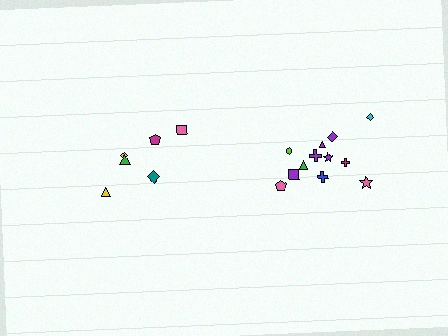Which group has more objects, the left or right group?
The right group.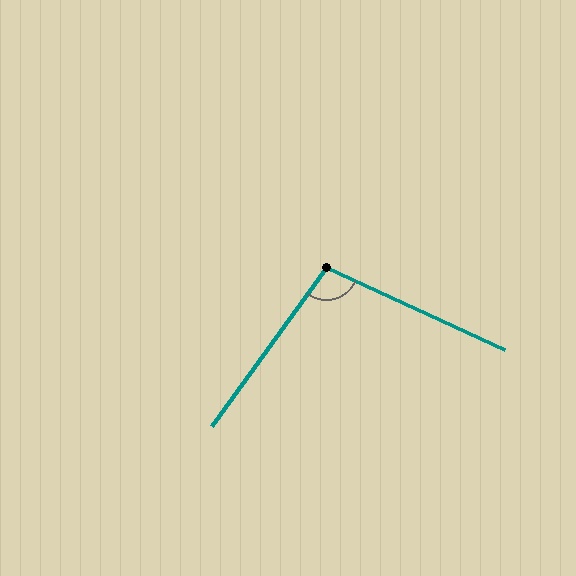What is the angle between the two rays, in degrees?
Approximately 101 degrees.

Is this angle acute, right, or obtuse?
It is obtuse.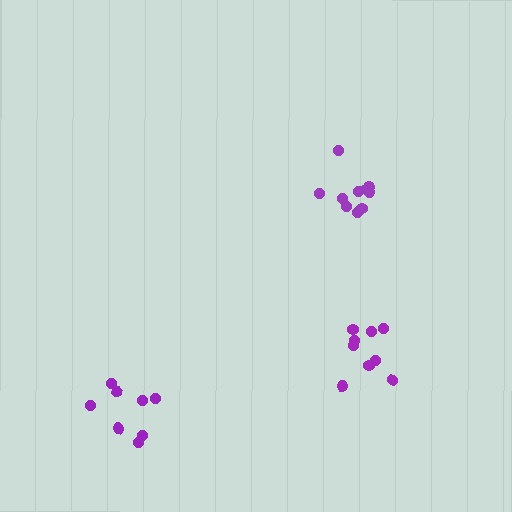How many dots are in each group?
Group 1: 9 dots, Group 2: 10 dots, Group 3: 8 dots (27 total).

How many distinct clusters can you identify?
There are 3 distinct clusters.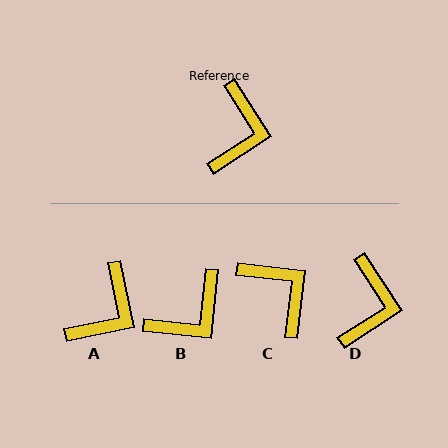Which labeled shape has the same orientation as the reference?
D.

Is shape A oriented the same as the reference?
No, it is off by about 22 degrees.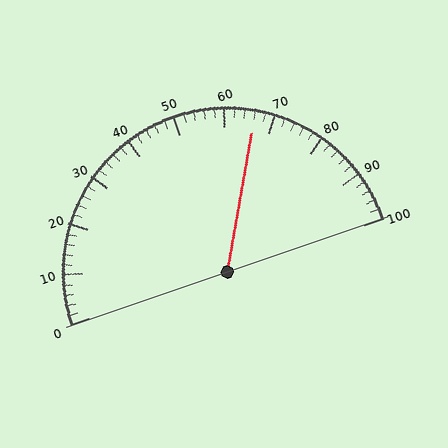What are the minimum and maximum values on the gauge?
The gauge ranges from 0 to 100.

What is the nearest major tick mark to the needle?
The nearest major tick mark is 70.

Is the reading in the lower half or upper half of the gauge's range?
The reading is in the upper half of the range (0 to 100).